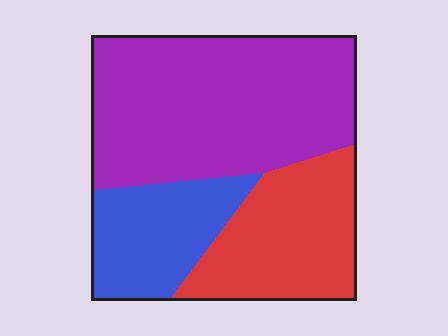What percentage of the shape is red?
Red takes up between a sixth and a third of the shape.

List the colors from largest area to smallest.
From largest to smallest: purple, red, blue.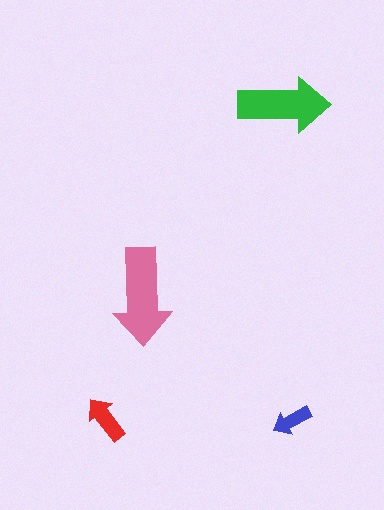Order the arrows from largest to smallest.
the pink one, the green one, the red one, the blue one.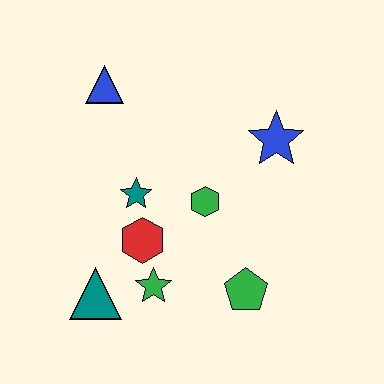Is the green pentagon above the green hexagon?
No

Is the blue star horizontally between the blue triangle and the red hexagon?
No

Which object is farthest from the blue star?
The teal triangle is farthest from the blue star.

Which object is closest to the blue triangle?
The teal star is closest to the blue triangle.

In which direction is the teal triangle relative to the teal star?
The teal triangle is below the teal star.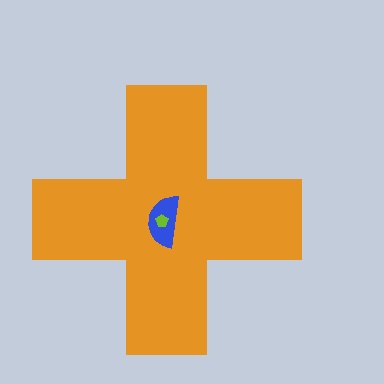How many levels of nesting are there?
3.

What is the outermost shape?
The orange cross.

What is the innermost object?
The lime pentagon.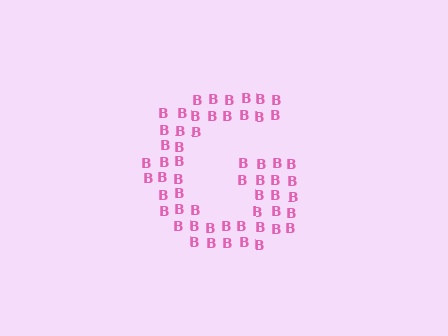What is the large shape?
The large shape is the letter G.